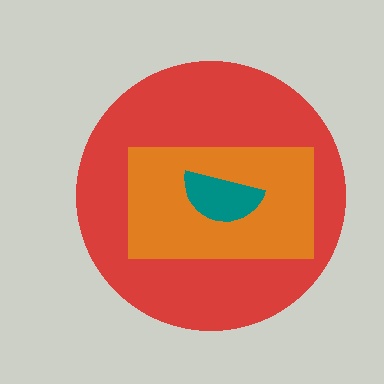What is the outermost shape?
The red circle.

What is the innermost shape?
The teal semicircle.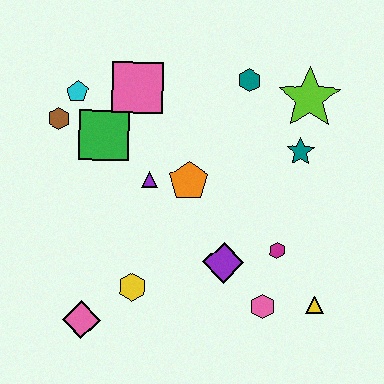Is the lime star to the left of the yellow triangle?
Yes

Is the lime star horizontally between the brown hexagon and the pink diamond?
No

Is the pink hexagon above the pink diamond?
Yes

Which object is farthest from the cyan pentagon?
The yellow triangle is farthest from the cyan pentagon.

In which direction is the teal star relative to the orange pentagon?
The teal star is to the right of the orange pentagon.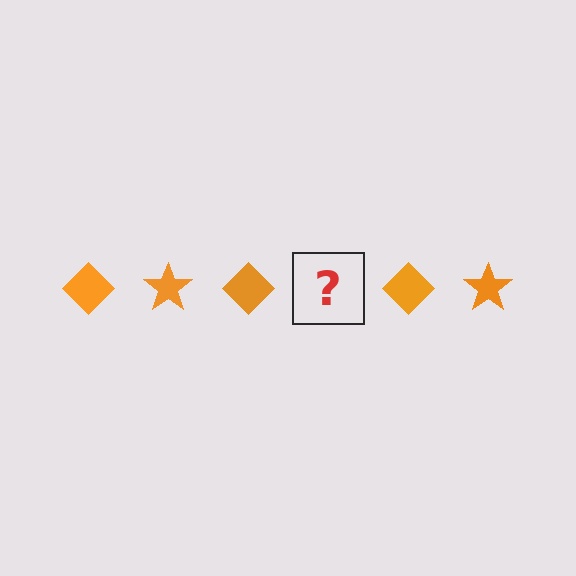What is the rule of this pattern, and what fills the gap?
The rule is that the pattern cycles through diamond, star shapes in orange. The gap should be filled with an orange star.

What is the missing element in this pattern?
The missing element is an orange star.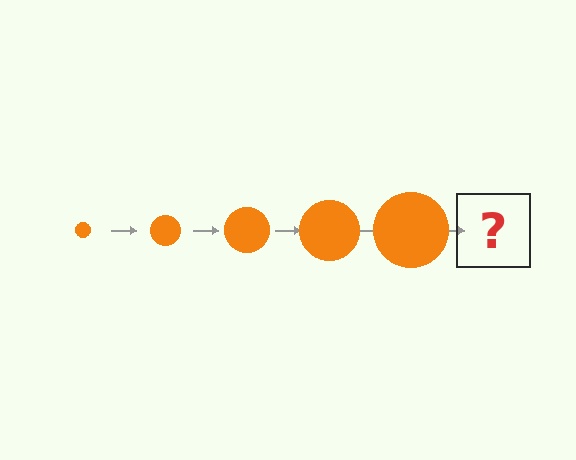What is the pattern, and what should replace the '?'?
The pattern is that the circle gets progressively larger each step. The '?' should be an orange circle, larger than the previous one.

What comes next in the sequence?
The next element should be an orange circle, larger than the previous one.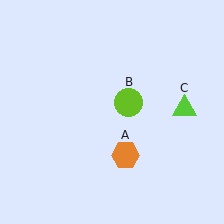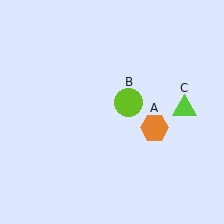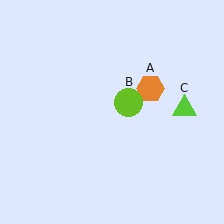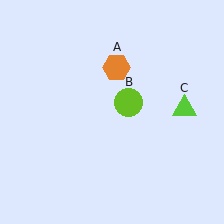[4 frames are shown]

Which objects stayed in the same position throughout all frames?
Lime circle (object B) and lime triangle (object C) remained stationary.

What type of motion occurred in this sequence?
The orange hexagon (object A) rotated counterclockwise around the center of the scene.